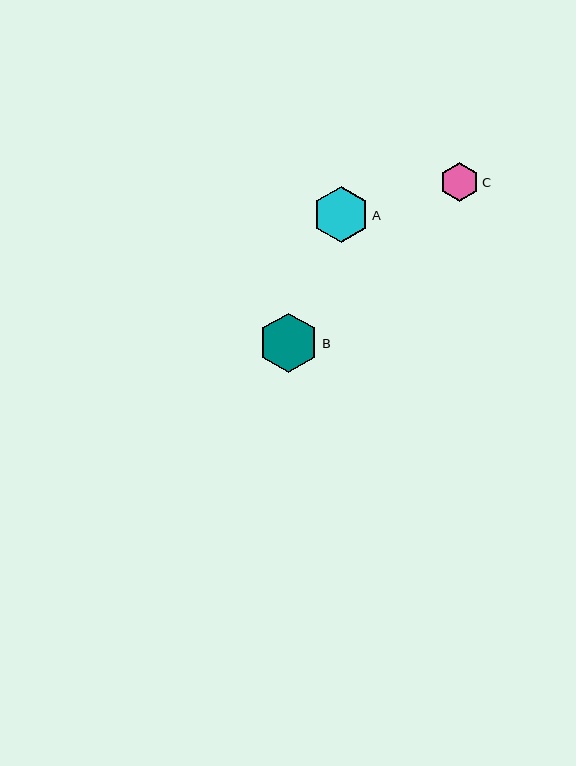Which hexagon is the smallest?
Hexagon C is the smallest with a size of approximately 40 pixels.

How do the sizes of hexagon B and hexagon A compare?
Hexagon B and hexagon A are approximately the same size.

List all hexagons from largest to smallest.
From largest to smallest: B, A, C.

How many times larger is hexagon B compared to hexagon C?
Hexagon B is approximately 1.5 times the size of hexagon C.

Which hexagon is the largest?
Hexagon B is the largest with a size of approximately 60 pixels.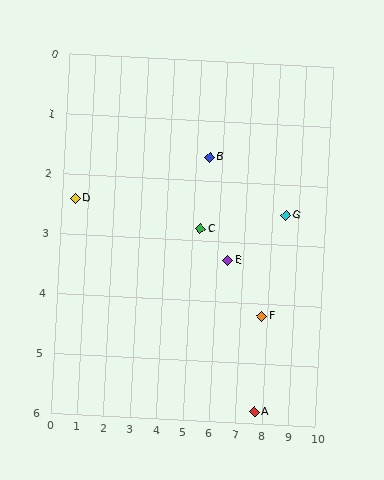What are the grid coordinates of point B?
Point B is at approximately (5.5, 1.6).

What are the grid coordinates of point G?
Point G is at approximately (8.5, 2.5).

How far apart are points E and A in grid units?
Points E and A are about 2.8 grid units apart.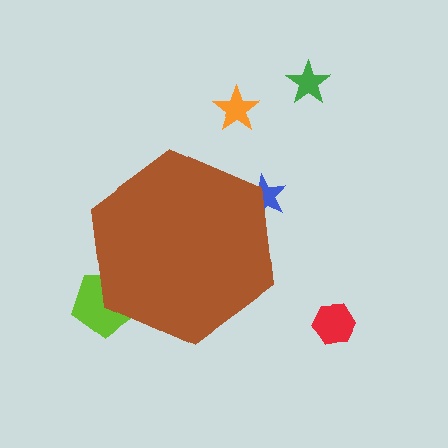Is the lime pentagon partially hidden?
Yes, the lime pentagon is partially hidden behind the brown hexagon.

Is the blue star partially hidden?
Yes, the blue star is partially hidden behind the brown hexagon.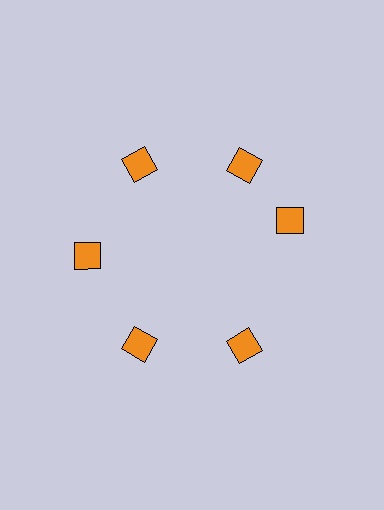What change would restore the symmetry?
The symmetry would be restored by rotating it back into even spacing with its neighbors so that all 6 diamonds sit at equal angles and equal distance from the center.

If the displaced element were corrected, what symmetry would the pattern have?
It would have 6-fold rotational symmetry — the pattern would map onto itself every 60 degrees.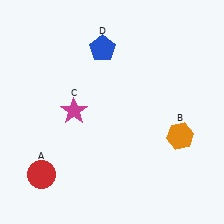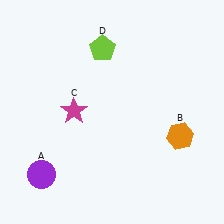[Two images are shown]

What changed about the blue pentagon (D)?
In Image 1, D is blue. In Image 2, it changed to lime.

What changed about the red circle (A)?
In Image 1, A is red. In Image 2, it changed to purple.